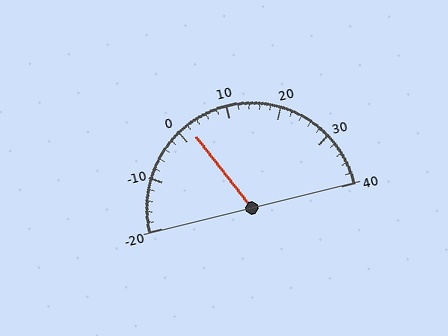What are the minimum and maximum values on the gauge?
The gauge ranges from -20 to 40.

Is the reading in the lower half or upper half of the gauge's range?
The reading is in the lower half of the range (-20 to 40).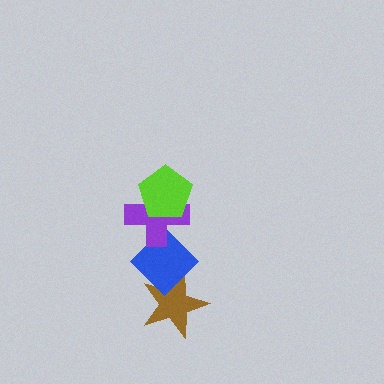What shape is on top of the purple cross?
The lime pentagon is on top of the purple cross.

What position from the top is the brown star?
The brown star is 4th from the top.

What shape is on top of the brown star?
The blue diamond is on top of the brown star.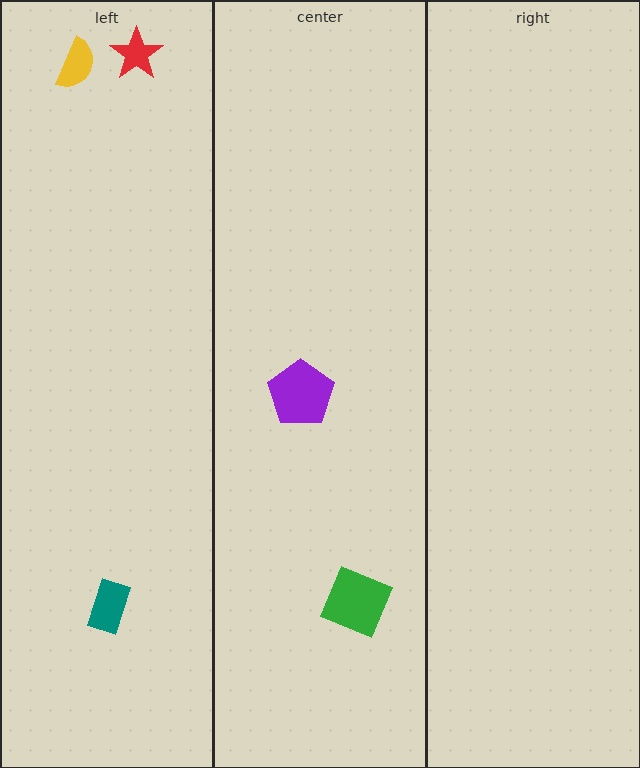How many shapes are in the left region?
3.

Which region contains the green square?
The center region.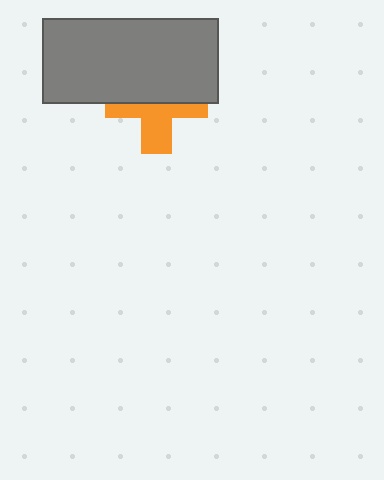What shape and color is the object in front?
The object in front is a gray rectangle.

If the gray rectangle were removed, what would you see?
You would see the complete orange cross.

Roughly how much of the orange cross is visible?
About half of it is visible (roughly 47%).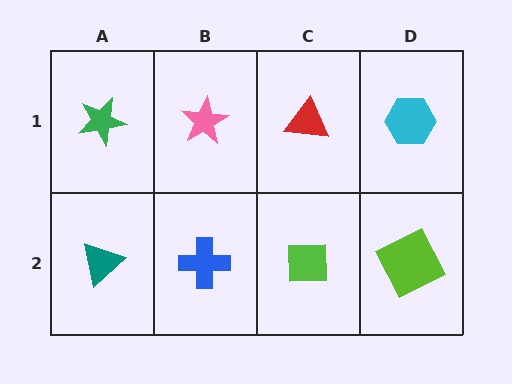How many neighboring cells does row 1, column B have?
3.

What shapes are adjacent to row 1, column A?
A teal triangle (row 2, column A), a pink star (row 1, column B).